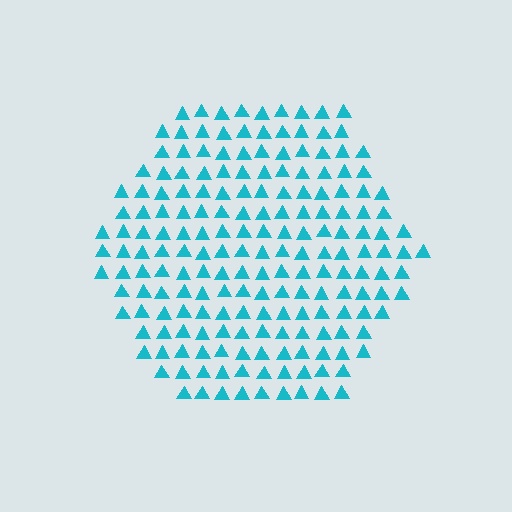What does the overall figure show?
The overall figure shows a hexagon.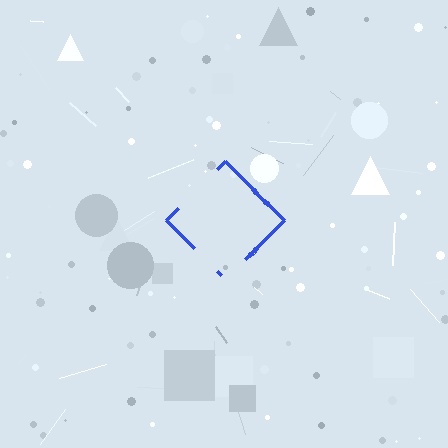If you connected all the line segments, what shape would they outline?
They would outline a diamond.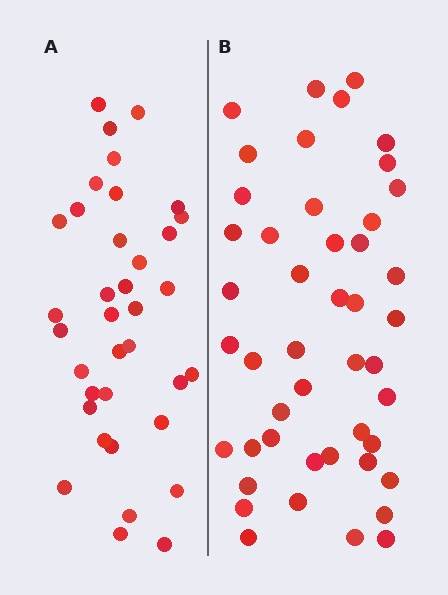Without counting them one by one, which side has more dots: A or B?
Region B (the right region) has more dots.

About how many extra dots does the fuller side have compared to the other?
Region B has roughly 10 or so more dots than region A.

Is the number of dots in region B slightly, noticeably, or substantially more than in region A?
Region B has noticeably more, but not dramatically so. The ratio is roughly 1.3 to 1.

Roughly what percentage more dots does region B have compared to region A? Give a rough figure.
About 30% more.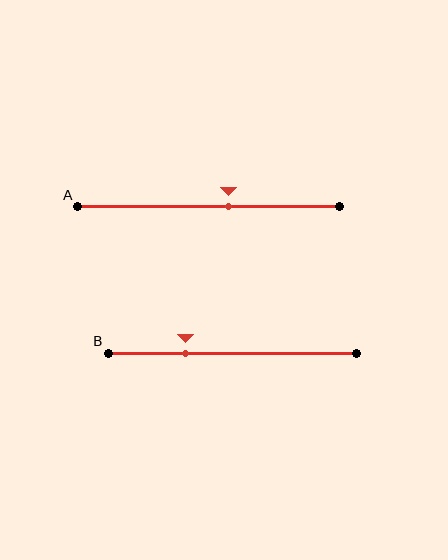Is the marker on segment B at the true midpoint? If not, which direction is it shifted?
No, the marker on segment B is shifted to the left by about 19% of the segment length.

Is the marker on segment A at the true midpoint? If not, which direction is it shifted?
No, the marker on segment A is shifted to the right by about 8% of the segment length.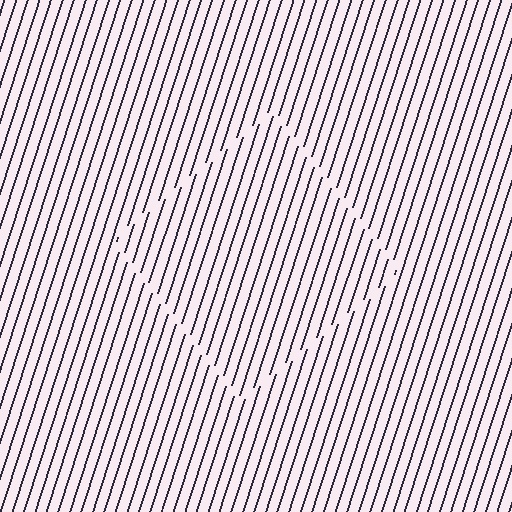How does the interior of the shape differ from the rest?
The interior of the shape contains the same grating, shifted by half a period — the contour is defined by the phase discontinuity where line-ends from the inner and outer gratings abut.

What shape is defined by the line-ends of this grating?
An illusory square. The interior of the shape contains the same grating, shifted by half a period — the contour is defined by the phase discontinuity where line-ends from the inner and outer gratings abut.